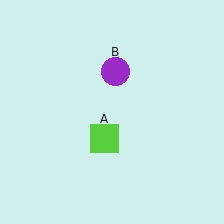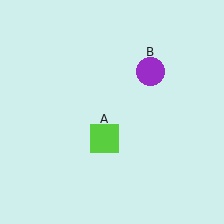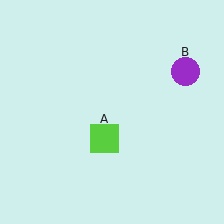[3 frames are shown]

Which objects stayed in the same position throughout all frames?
Lime square (object A) remained stationary.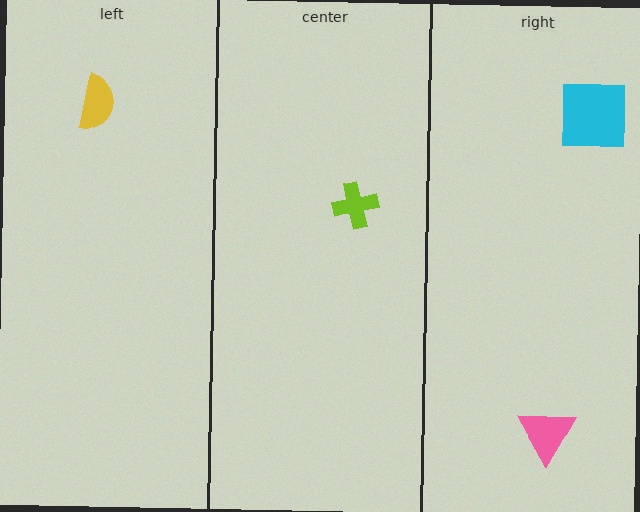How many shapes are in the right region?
2.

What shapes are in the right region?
The cyan square, the pink triangle.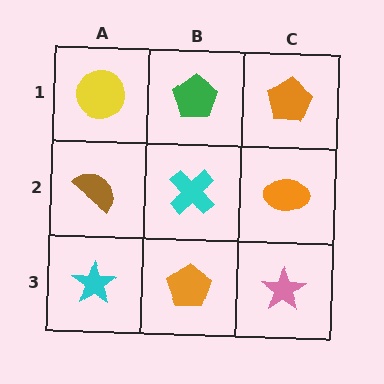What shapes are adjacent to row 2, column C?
An orange pentagon (row 1, column C), a pink star (row 3, column C), a cyan cross (row 2, column B).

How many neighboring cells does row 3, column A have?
2.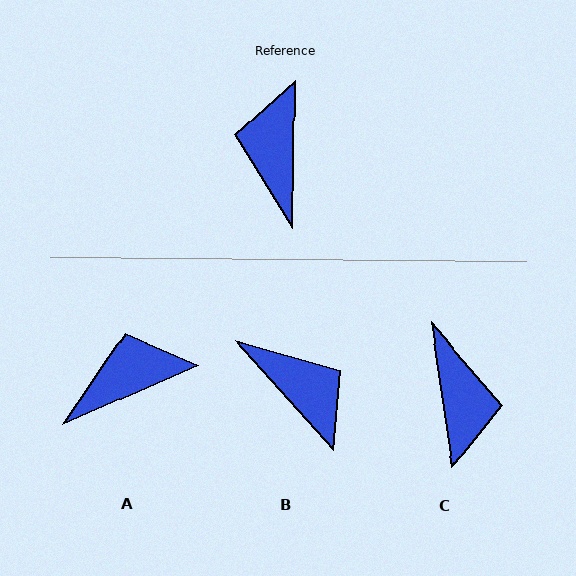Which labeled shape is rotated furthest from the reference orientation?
C, about 170 degrees away.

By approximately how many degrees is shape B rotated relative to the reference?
Approximately 137 degrees clockwise.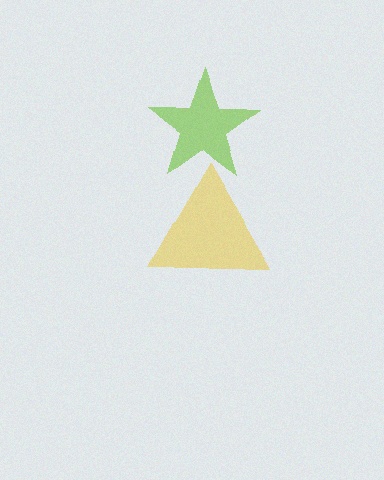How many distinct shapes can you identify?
There are 2 distinct shapes: a lime star, a yellow triangle.